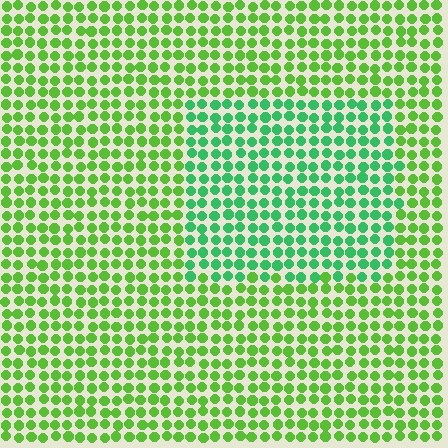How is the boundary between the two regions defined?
The boundary is defined purely by a slight shift in hue (about 36 degrees). Spacing, size, and orientation are identical on both sides.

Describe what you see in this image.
The image is filled with small lime elements in a uniform arrangement. A rectangle-shaped region is visible where the elements are tinted to a slightly different hue, forming a subtle color boundary.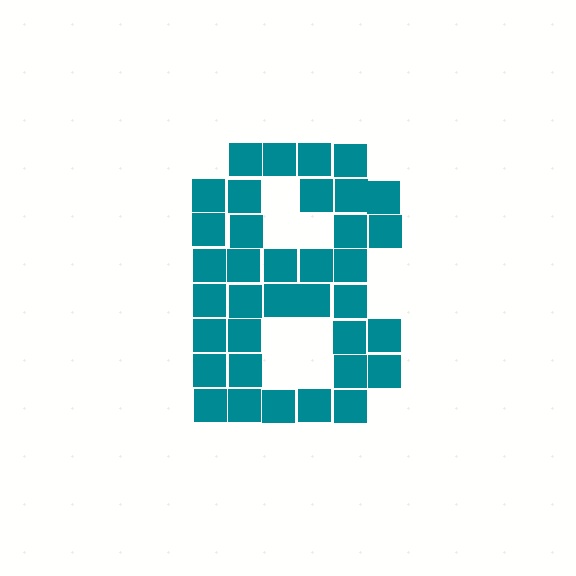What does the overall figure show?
The overall figure shows the digit 8.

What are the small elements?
The small elements are squares.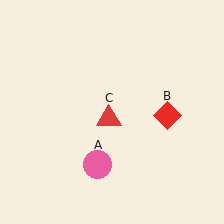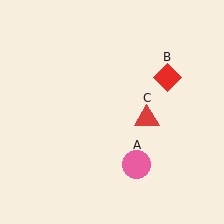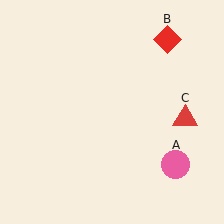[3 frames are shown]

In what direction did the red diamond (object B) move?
The red diamond (object B) moved up.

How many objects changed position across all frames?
3 objects changed position: pink circle (object A), red diamond (object B), red triangle (object C).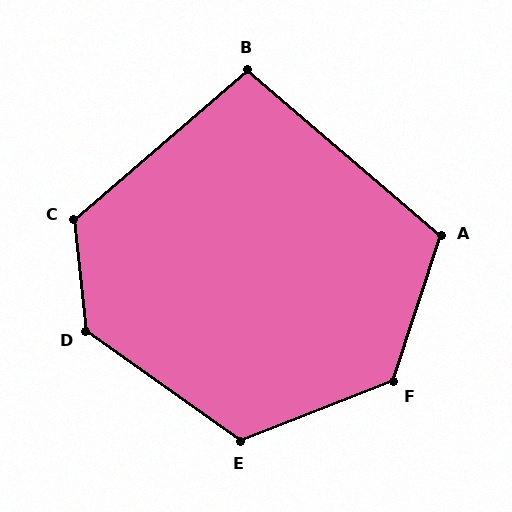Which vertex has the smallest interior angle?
B, at approximately 99 degrees.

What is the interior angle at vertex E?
Approximately 123 degrees (obtuse).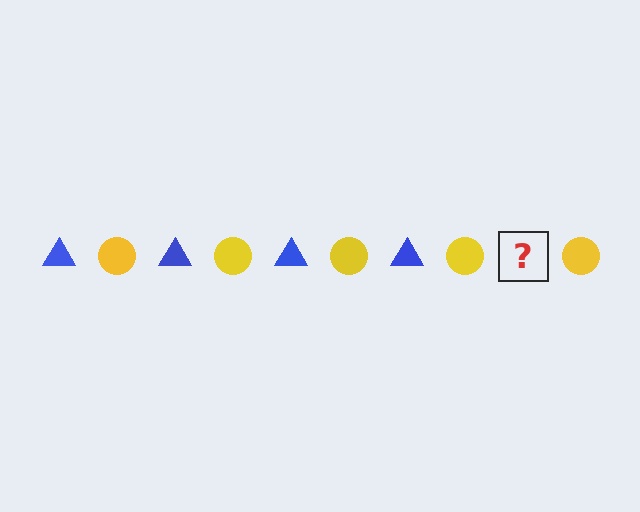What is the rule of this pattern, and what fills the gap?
The rule is that the pattern alternates between blue triangle and yellow circle. The gap should be filled with a blue triangle.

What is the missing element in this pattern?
The missing element is a blue triangle.